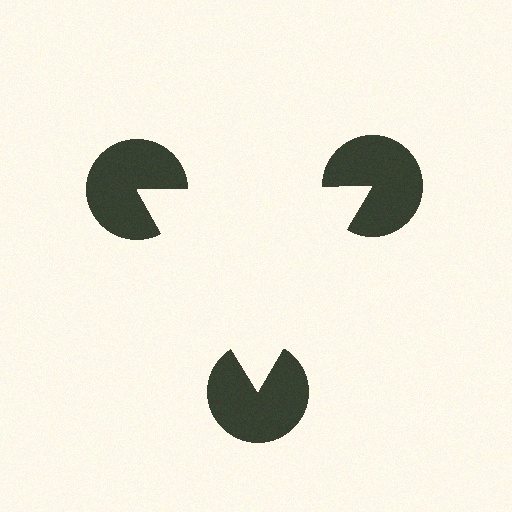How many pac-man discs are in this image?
There are 3 — one at each vertex of the illusory triangle.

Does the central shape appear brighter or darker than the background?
It typically appears slightly brighter than the background, even though no actual brightness change is drawn.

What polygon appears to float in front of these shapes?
An illusory triangle — its edges are inferred from the aligned wedge cuts in the pac-man discs, not physically drawn.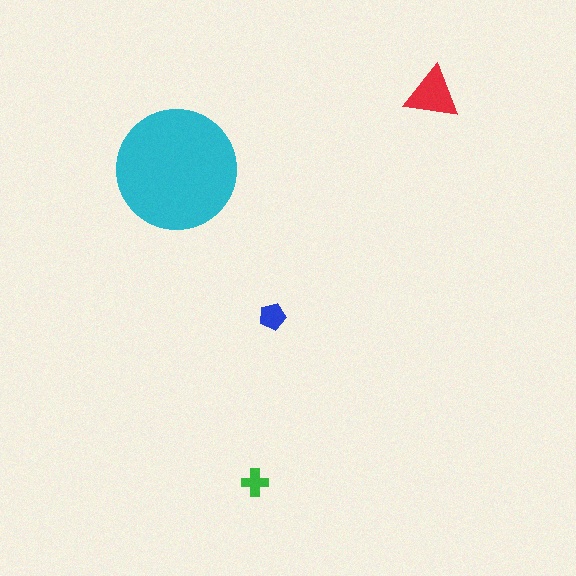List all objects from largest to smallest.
The cyan circle, the red triangle, the blue pentagon, the green cross.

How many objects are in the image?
There are 4 objects in the image.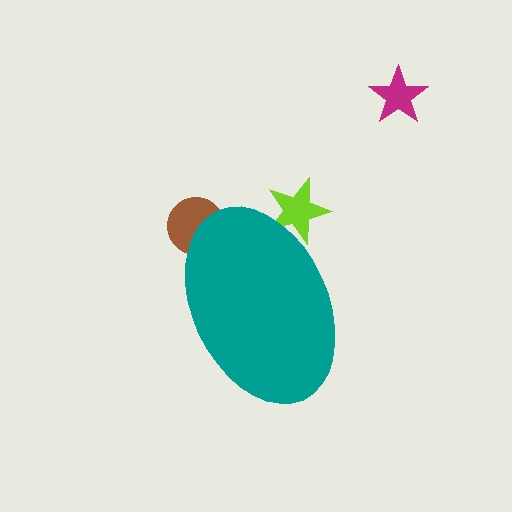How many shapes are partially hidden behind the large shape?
2 shapes are partially hidden.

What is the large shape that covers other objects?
A teal ellipse.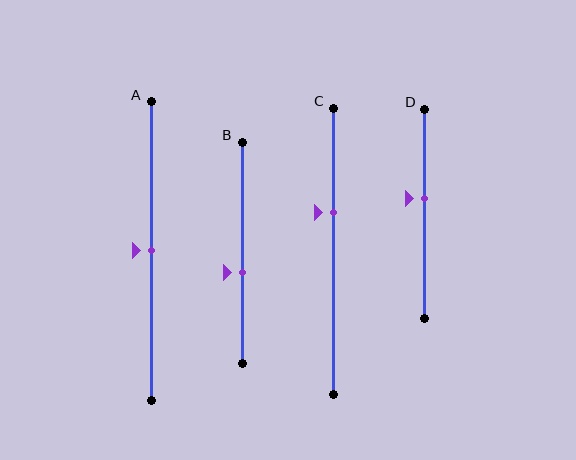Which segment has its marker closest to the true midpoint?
Segment A has its marker closest to the true midpoint.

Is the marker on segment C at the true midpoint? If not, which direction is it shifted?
No, the marker on segment C is shifted upward by about 14% of the segment length.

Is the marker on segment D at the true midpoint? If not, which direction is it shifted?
No, the marker on segment D is shifted upward by about 8% of the segment length.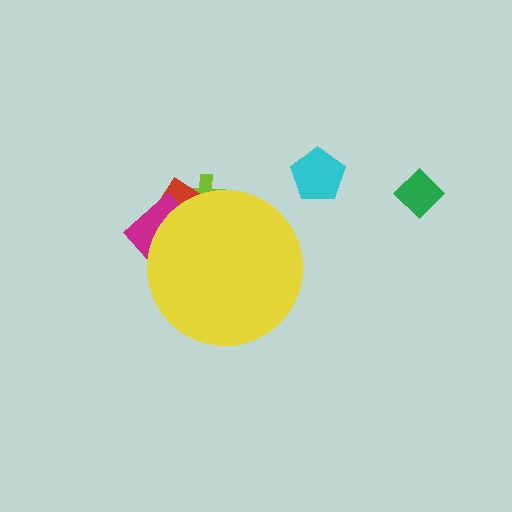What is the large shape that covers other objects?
A yellow circle.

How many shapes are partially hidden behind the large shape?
3 shapes are partially hidden.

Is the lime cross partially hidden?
Yes, the lime cross is partially hidden behind the yellow circle.